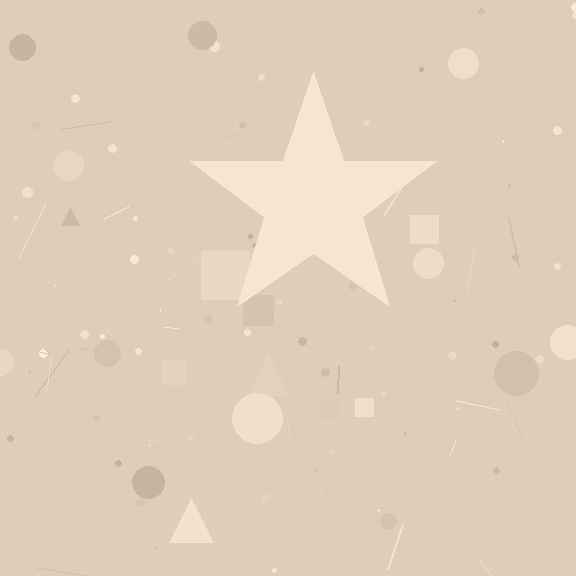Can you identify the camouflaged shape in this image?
The camouflaged shape is a star.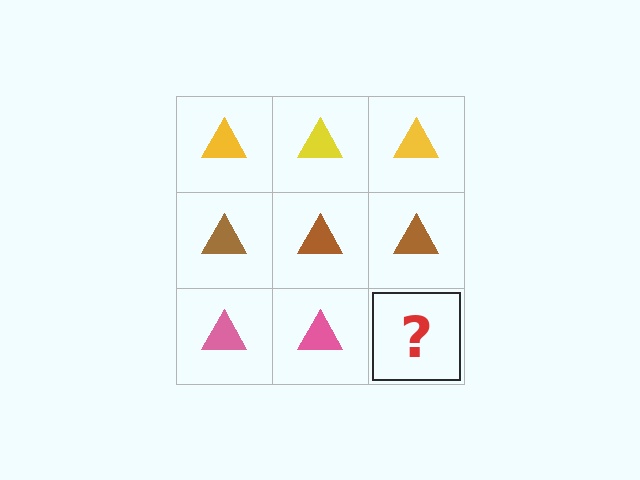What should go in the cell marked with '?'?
The missing cell should contain a pink triangle.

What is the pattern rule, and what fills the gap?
The rule is that each row has a consistent color. The gap should be filled with a pink triangle.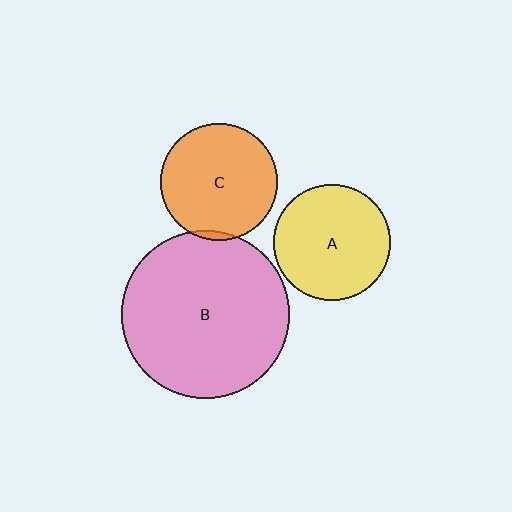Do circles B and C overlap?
Yes.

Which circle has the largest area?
Circle B (pink).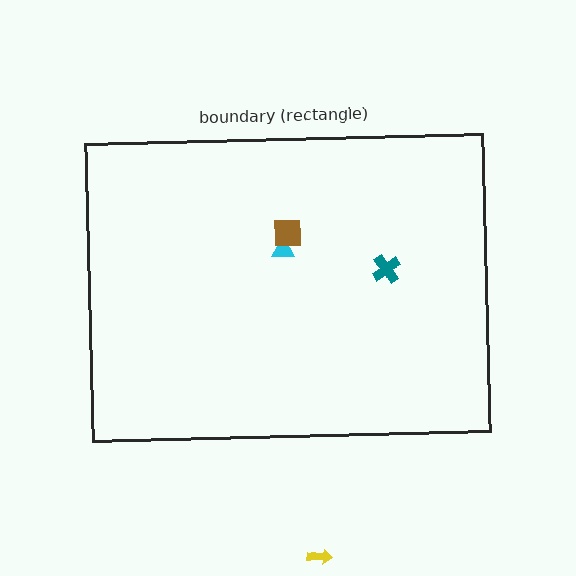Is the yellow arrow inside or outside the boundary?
Outside.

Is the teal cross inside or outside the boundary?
Inside.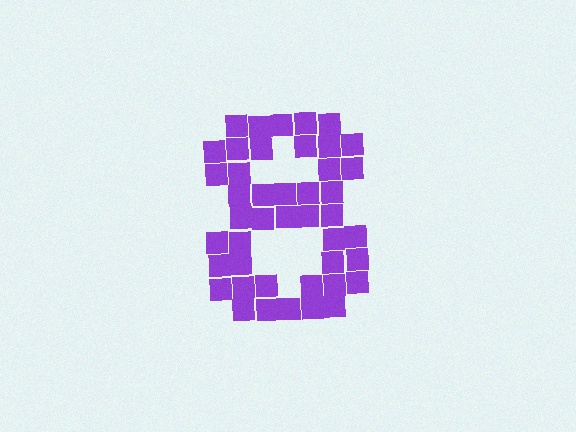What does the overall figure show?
The overall figure shows the digit 8.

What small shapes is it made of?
It is made of small squares.